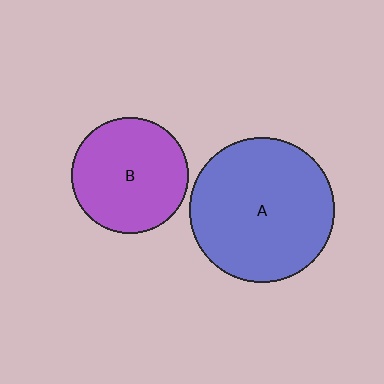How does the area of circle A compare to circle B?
Approximately 1.5 times.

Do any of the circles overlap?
No, none of the circles overlap.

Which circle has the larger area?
Circle A (blue).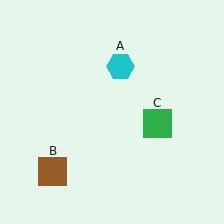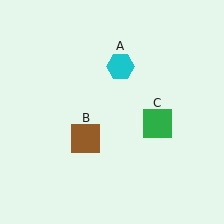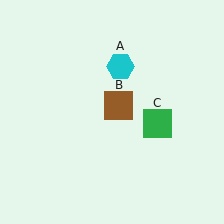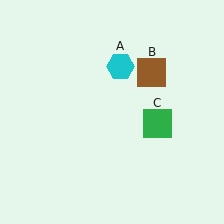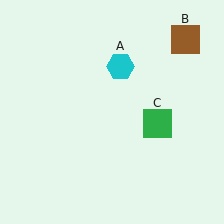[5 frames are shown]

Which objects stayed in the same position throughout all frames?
Cyan hexagon (object A) and green square (object C) remained stationary.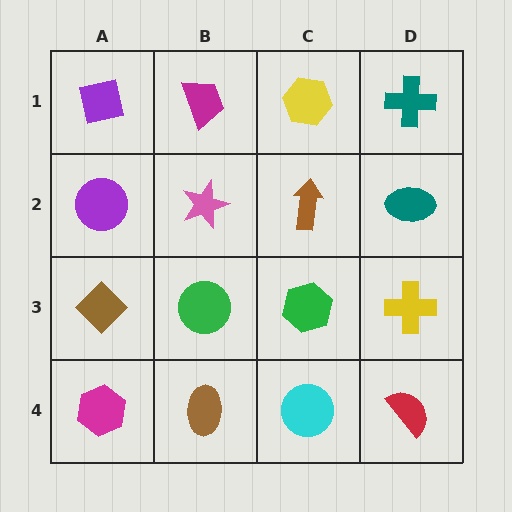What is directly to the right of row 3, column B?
A green hexagon.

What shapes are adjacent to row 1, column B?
A pink star (row 2, column B), a purple square (row 1, column A), a yellow hexagon (row 1, column C).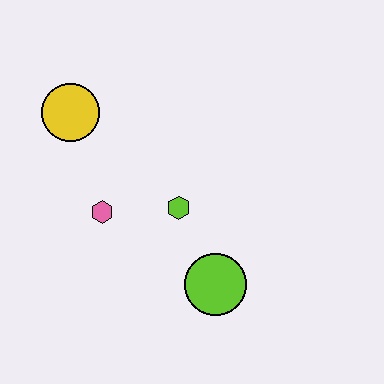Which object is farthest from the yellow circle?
The lime circle is farthest from the yellow circle.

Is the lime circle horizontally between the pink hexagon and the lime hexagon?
No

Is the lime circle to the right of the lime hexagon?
Yes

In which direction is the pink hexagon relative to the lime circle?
The pink hexagon is to the left of the lime circle.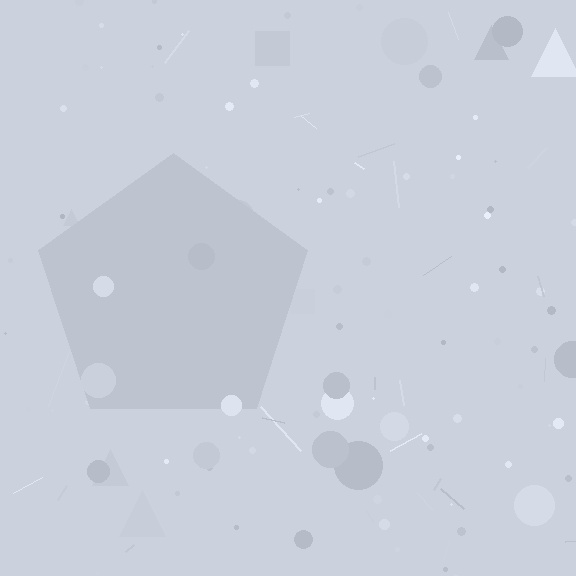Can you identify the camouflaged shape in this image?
The camouflaged shape is a pentagon.